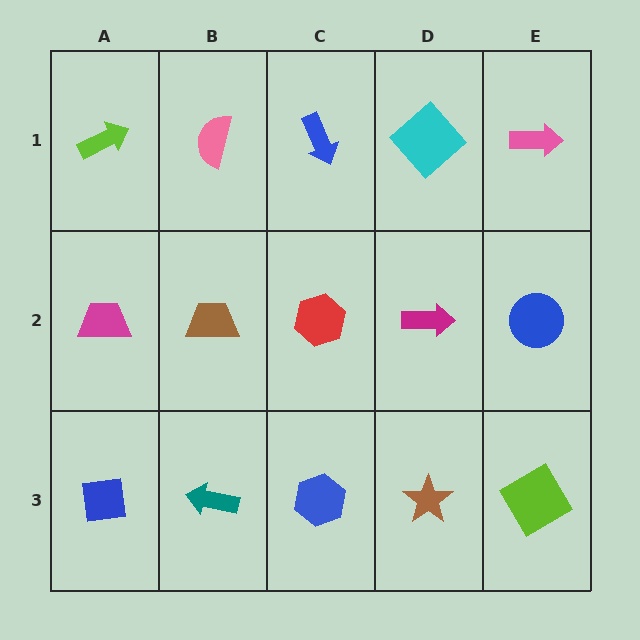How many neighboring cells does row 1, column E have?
2.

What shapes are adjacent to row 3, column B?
A brown trapezoid (row 2, column B), a blue square (row 3, column A), a blue hexagon (row 3, column C).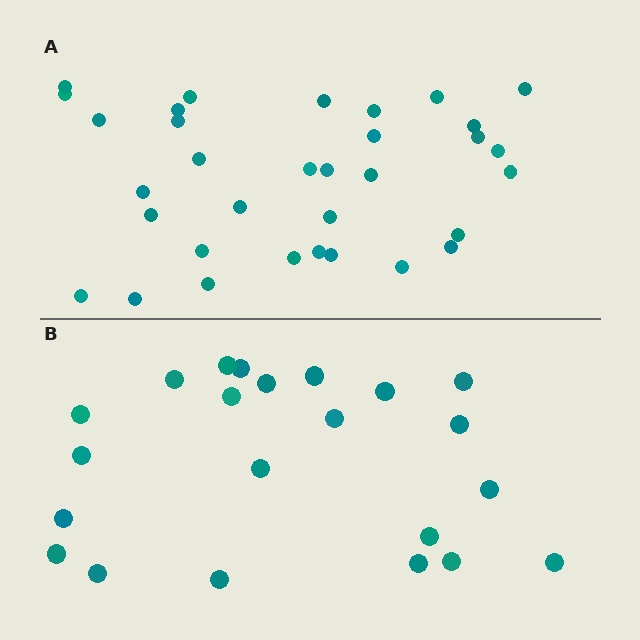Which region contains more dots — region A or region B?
Region A (the top region) has more dots.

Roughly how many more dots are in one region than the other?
Region A has roughly 12 or so more dots than region B.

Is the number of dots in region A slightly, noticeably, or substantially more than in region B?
Region A has substantially more. The ratio is roughly 1.5 to 1.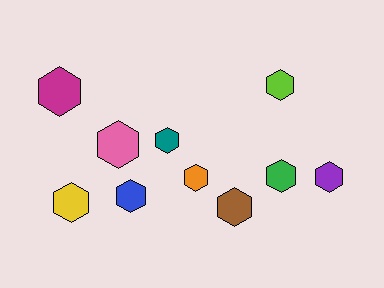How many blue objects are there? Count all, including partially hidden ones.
There is 1 blue object.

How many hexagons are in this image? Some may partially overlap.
There are 10 hexagons.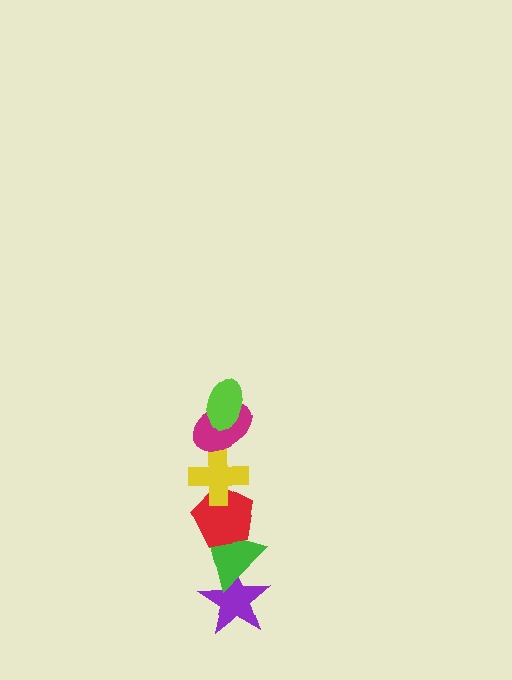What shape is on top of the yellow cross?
The magenta ellipse is on top of the yellow cross.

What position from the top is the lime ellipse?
The lime ellipse is 1st from the top.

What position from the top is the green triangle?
The green triangle is 5th from the top.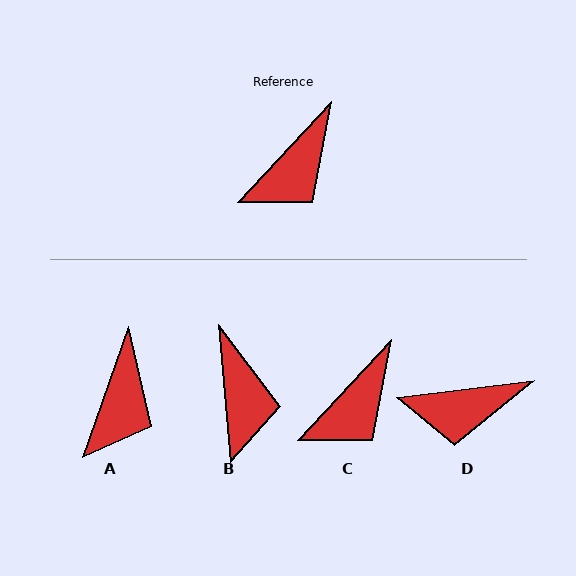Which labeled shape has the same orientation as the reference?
C.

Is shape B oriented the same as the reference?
No, it is off by about 48 degrees.